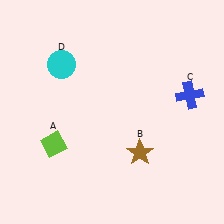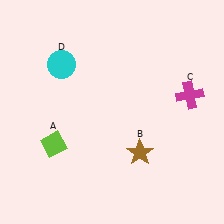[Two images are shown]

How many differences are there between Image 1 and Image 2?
There is 1 difference between the two images.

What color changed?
The cross (C) changed from blue in Image 1 to magenta in Image 2.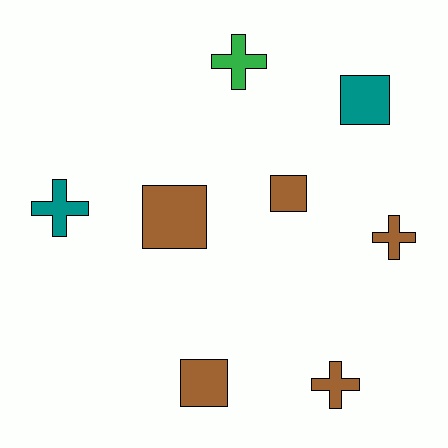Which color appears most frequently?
Brown, with 5 objects.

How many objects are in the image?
There are 8 objects.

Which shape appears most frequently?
Cross, with 4 objects.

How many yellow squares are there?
There are no yellow squares.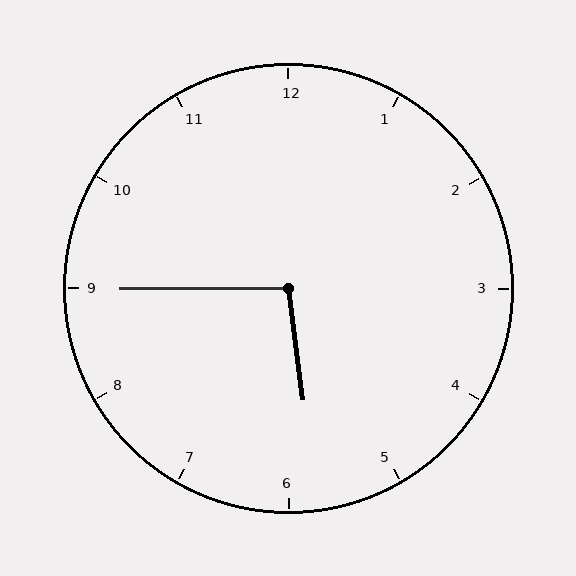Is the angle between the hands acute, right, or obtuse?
It is obtuse.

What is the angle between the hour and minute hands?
Approximately 98 degrees.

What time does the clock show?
5:45.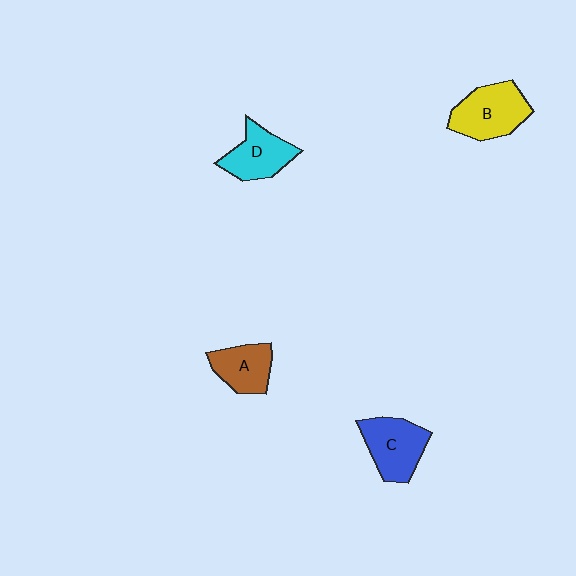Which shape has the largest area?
Shape B (yellow).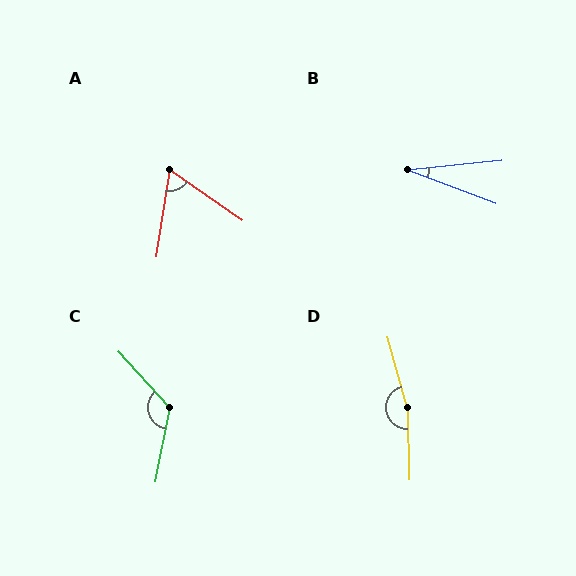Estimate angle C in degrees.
Approximately 126 degrees.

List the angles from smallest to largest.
B (26°), A (64°), C (126°), D (166°).